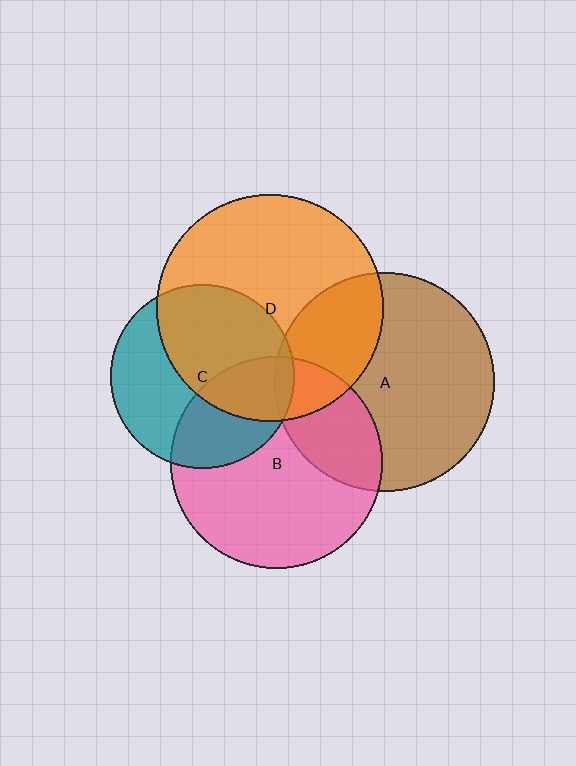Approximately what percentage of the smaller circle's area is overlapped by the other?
Approximately 35%.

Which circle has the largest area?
Circle D (orange).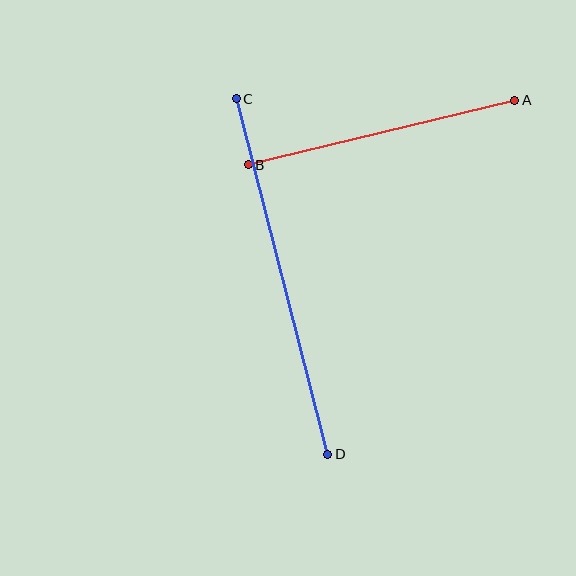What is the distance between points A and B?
The distance is approximately 274 pixels.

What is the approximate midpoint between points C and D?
The midpoint is at approximately (282, 277) pixels.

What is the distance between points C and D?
The distance is approximately 367 pixels.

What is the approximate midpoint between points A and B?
The midpoint is at approximately (381, 133) pixels.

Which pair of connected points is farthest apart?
Points C and D are farthest apart.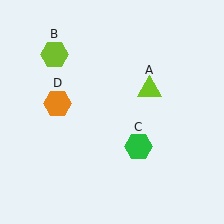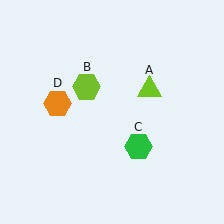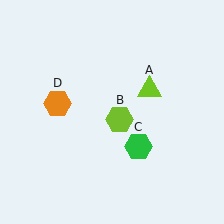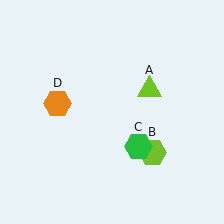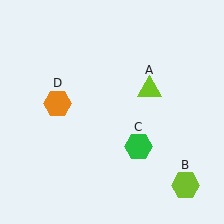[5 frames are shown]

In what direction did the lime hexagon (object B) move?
The lime hexagon (object B) moved down and to the right.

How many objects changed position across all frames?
1 object changed position: lime hexagon (object B).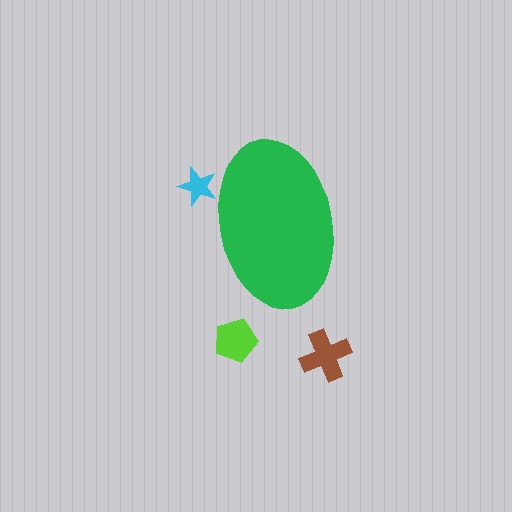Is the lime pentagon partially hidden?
No, the lime pentagon is fully visible.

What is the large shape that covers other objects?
A green ellipse.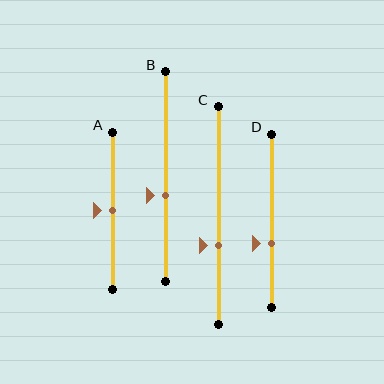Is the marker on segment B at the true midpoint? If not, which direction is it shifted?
No, the marker on segment B is shifted downward by about 9% of the segment length.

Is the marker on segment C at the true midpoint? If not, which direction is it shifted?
No, the marker on segment C is shifted downward by about 14% of the segment length.